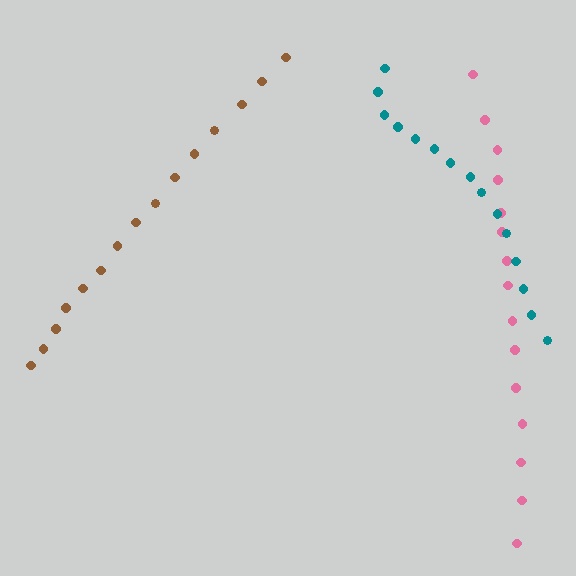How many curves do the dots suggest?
There are 3 distinct paths.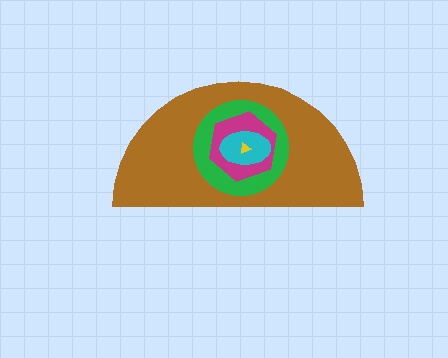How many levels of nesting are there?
5.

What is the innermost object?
The yellow triangle.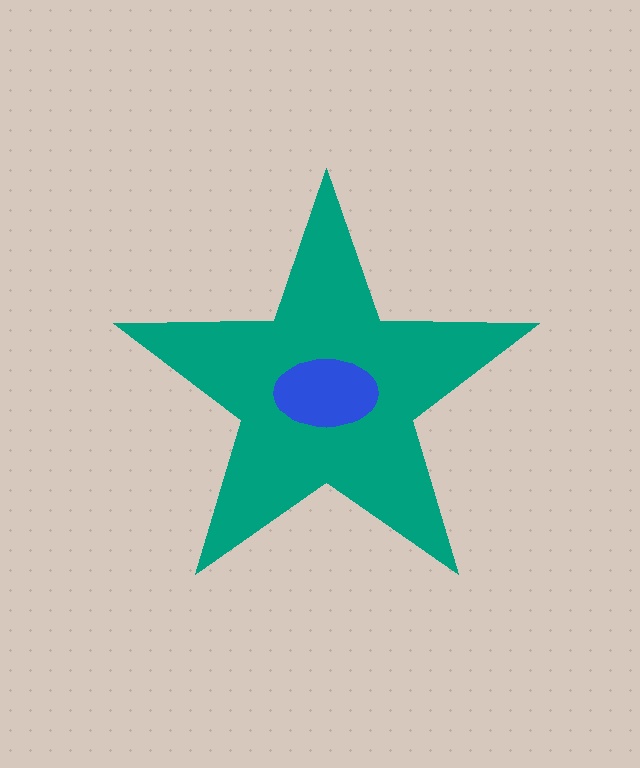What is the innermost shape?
The blue ellipse.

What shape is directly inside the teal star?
The blue ellipse.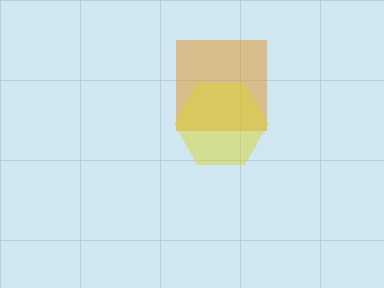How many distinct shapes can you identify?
There are 2 distinct shapes: an orange square, a yellow hexagon.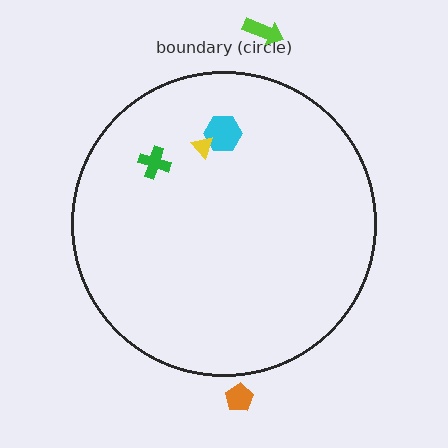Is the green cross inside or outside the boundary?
Inside.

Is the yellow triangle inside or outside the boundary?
Inside.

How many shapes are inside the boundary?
3 inside, 2 outside.